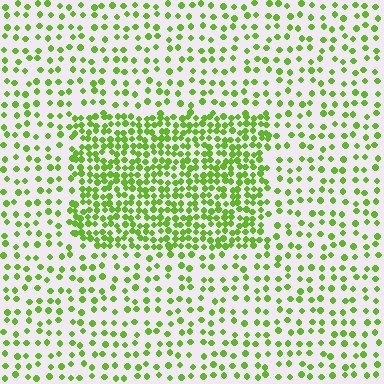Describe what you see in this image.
The image contains small lime elements arranged at two different densities. A rectangle-shaped region is visible where the elements are more densely packed than the surrounding area.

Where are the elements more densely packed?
The elements are more densely packed inside the rectangle boundary.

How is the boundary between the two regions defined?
The boundary is defined by a change in element density (approximately 2.3x ratio). All elements are the same color, size, and shape.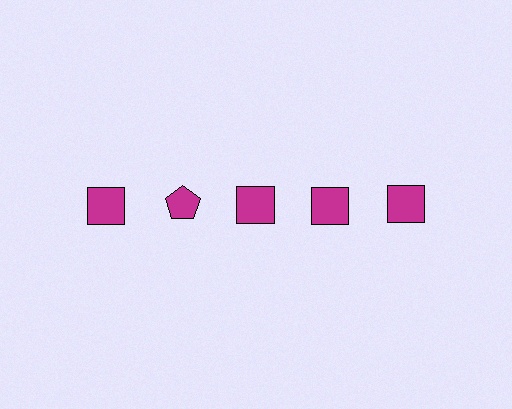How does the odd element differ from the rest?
It has a different shape: pentagon instead of square.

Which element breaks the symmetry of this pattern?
The magenta pentagon in the top row, second from left column breaks the symmetry. All other shapes are magenta squares.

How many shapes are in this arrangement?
There are 5 shapes arranged in a grid pattern.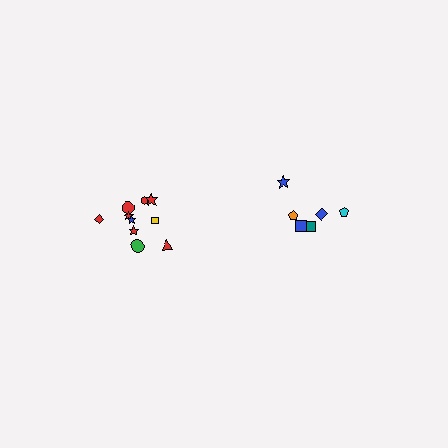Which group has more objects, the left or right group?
The left group.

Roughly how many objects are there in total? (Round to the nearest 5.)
Roughly 15 objects in total.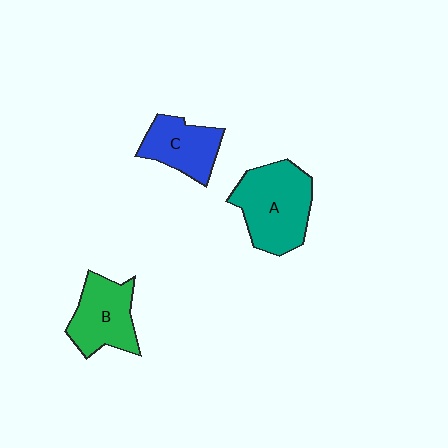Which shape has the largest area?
Shape A (teal).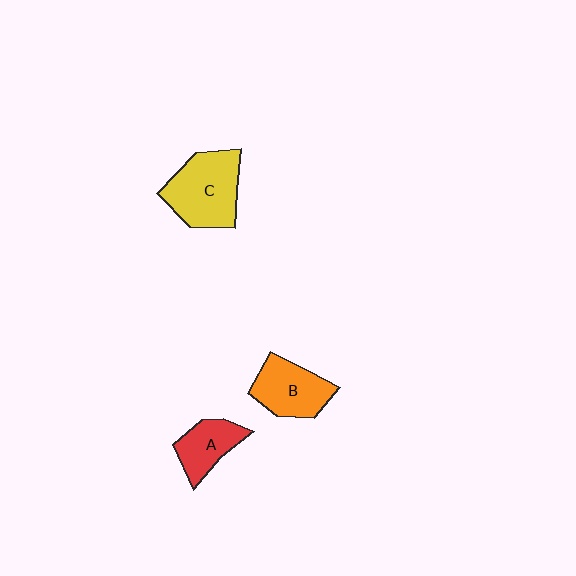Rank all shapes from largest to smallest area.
From largest to smallest: C (yellow), B (orange), A (red).